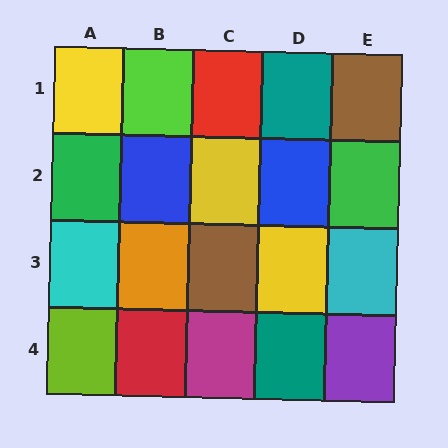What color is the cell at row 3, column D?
Yellow.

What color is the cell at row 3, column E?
Cyan.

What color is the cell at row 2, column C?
Yellow.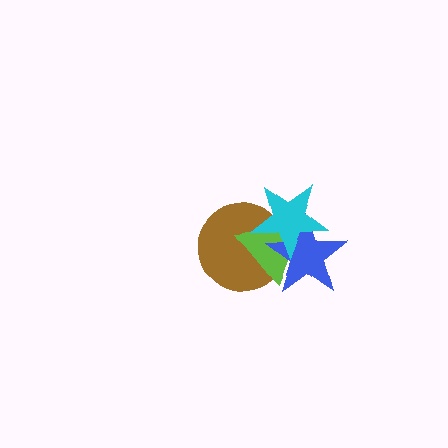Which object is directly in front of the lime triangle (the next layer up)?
The blue star is directly in front of the lime triangle.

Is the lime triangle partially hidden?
Yes, it is partially covered by another shape.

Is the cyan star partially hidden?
No, no other shape covers it.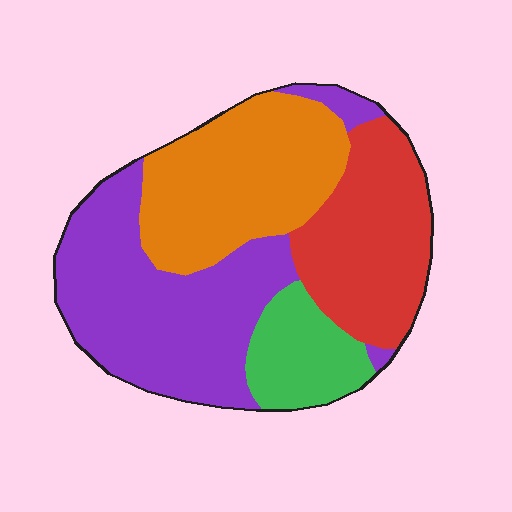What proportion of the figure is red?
Red takes up about one quarter (1/4) of the figure.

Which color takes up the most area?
Purple, at roughly 35%.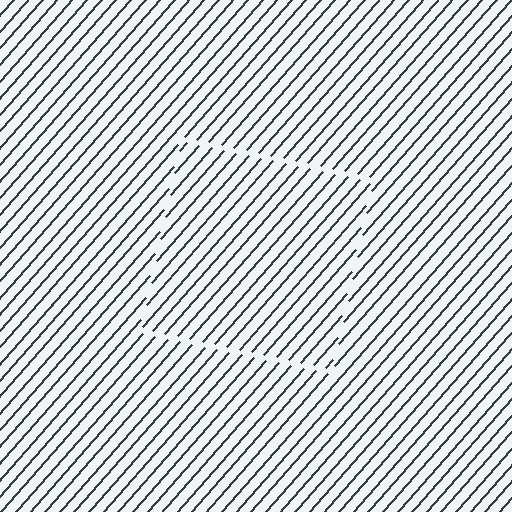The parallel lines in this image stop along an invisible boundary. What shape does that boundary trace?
An illusory square. The interior of the shape contains the same grating, shifted by half a period — the contour is defined by the phase discontinuity where line-ends from the inner and outer gratings abut.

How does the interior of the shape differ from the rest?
The interior of the shape contains the same grating, shifted by half a period — the contour is defined by the phase discontinuity where line-ends from the inner and outer gratings abut.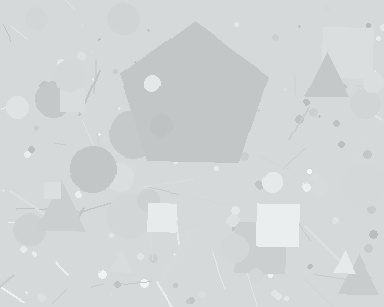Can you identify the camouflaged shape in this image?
The camouflaged shape is a pentagon.